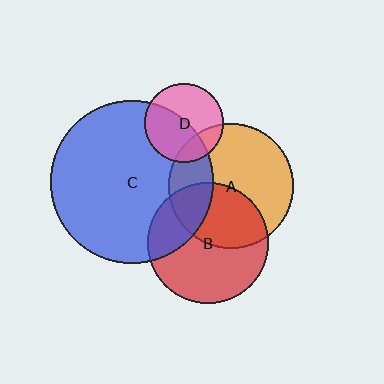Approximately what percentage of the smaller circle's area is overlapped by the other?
Approximately 40%.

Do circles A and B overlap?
Yes.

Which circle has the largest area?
Circle C (blue).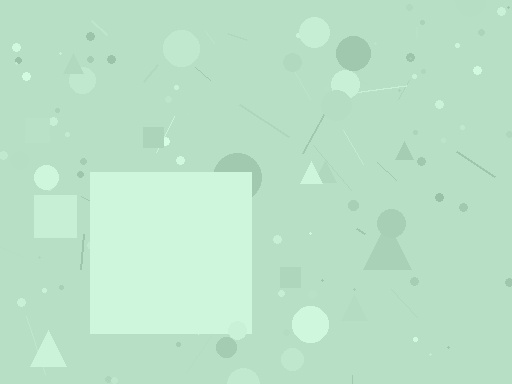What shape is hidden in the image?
A square is hidden in the image.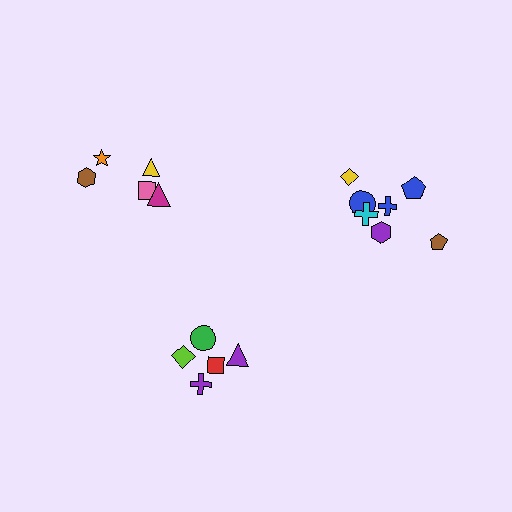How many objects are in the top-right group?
There are 7 objects.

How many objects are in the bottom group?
There are 5 objects.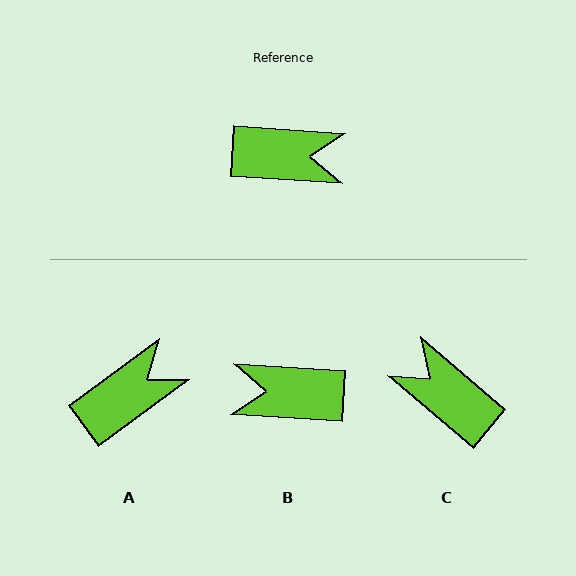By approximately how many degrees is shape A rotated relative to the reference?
Approximately 40 degrees counter-clockwise.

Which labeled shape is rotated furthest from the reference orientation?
B, about 180 degrees away.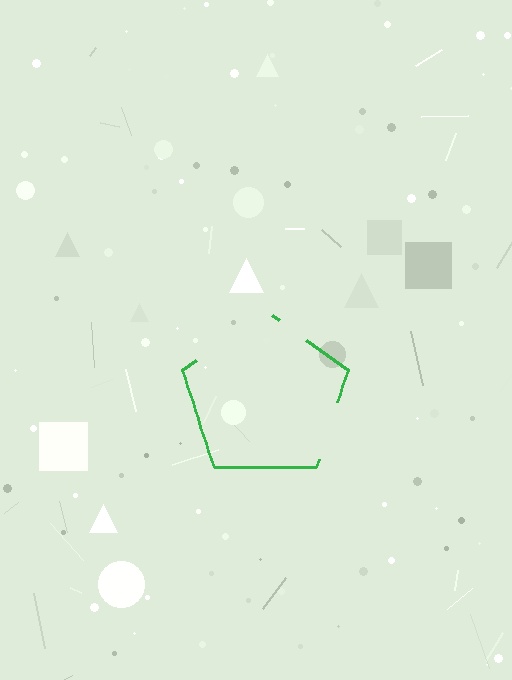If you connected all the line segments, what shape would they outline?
They would outline a pentagon.